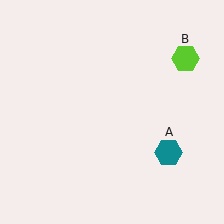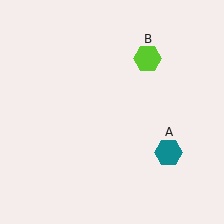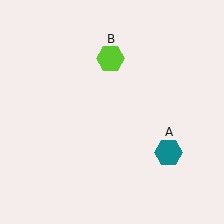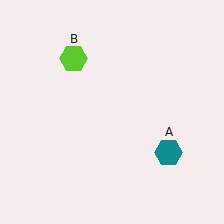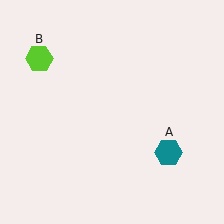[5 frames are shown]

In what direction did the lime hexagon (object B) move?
The lime hexagon (object B) moved left.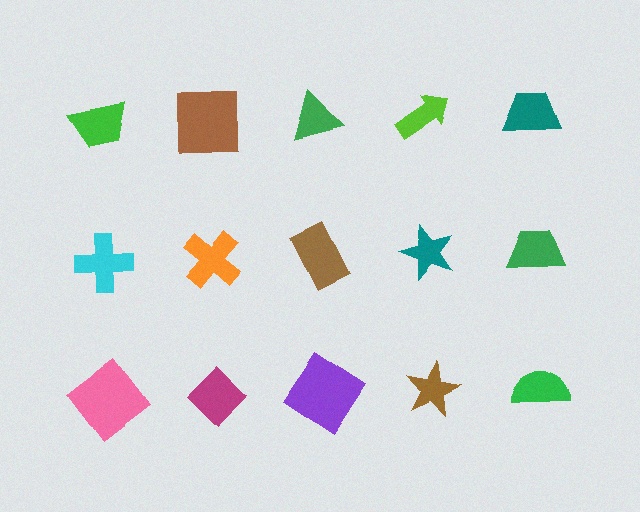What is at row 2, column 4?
A teal star.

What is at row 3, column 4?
A brown star.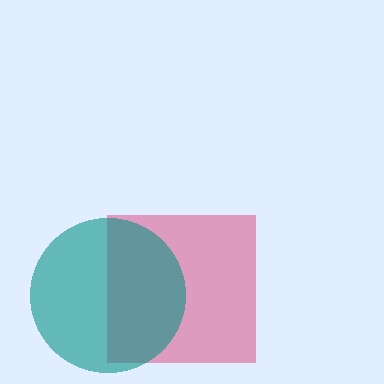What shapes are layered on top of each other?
The layered shapes are: a pink square, a teal circle.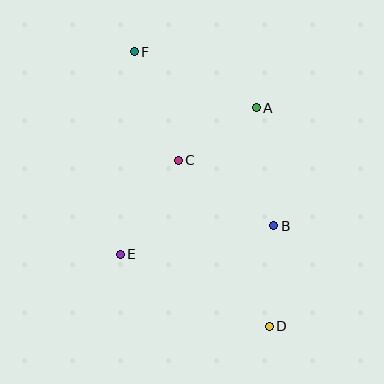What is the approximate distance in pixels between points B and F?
The distance between B and F is approximately 223 pixels.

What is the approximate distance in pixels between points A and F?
The distance between A and F is approximately 134 pixels.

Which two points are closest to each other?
Points A and C are closest to each other.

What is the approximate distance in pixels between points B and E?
The distance between B and E is approximately 156 pixels.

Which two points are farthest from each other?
Points D and F are farthest from each other.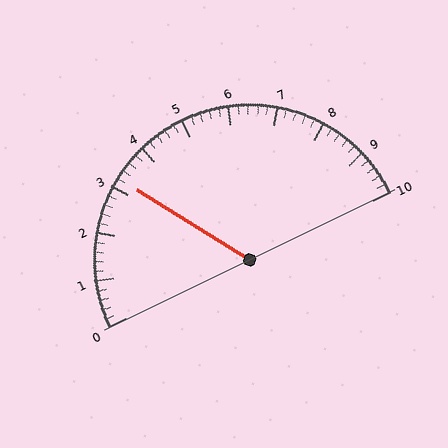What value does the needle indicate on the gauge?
The needle indicates approximately 3.2.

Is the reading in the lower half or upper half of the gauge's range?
The reading is in the lower half of the range (0 to 10).